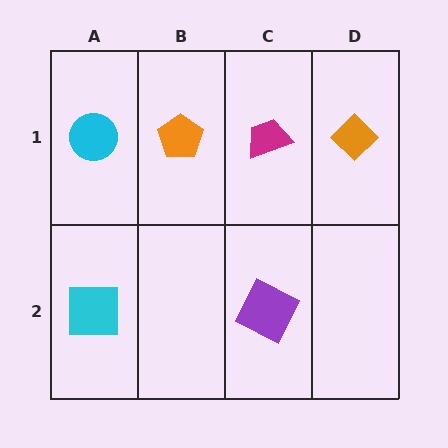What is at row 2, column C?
A purple square.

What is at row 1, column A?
A cyan circle.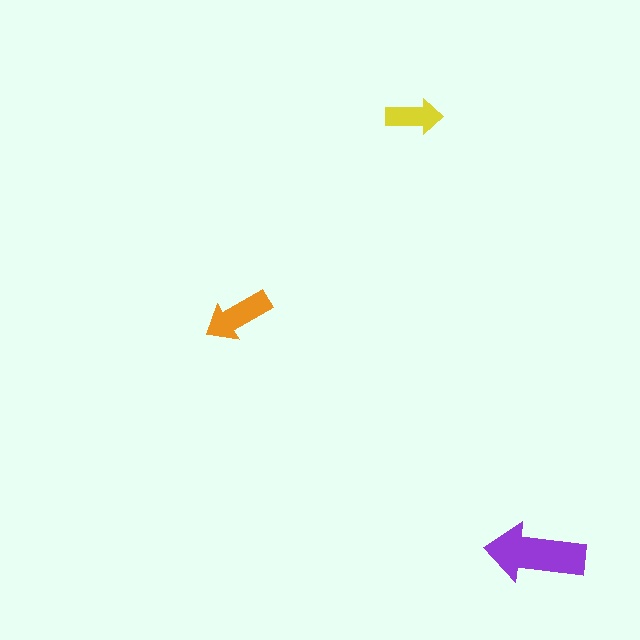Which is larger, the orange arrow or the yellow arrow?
The orange one.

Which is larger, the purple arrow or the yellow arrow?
The purple one.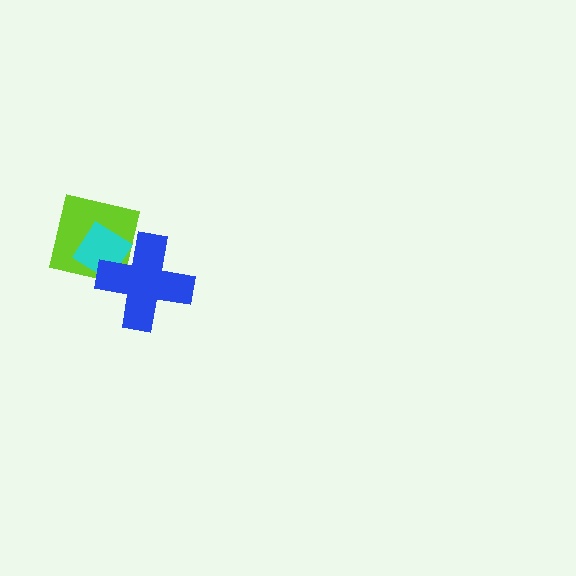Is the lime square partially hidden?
Yes, it is partially covered by another shape.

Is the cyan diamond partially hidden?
Yes, it is partially covered by another shape.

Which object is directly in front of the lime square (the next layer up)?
The cyan diamond is directly in front of the lime square.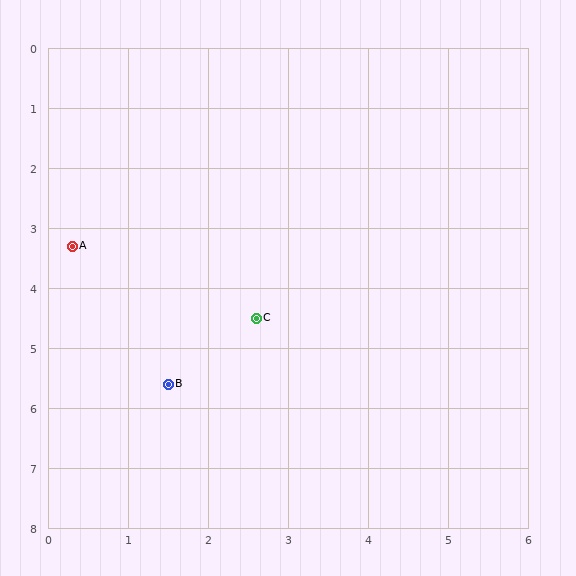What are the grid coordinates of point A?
Point A is at approximately (0.3, 3.3).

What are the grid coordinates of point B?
Point B is at approximately (1.5, 5.6).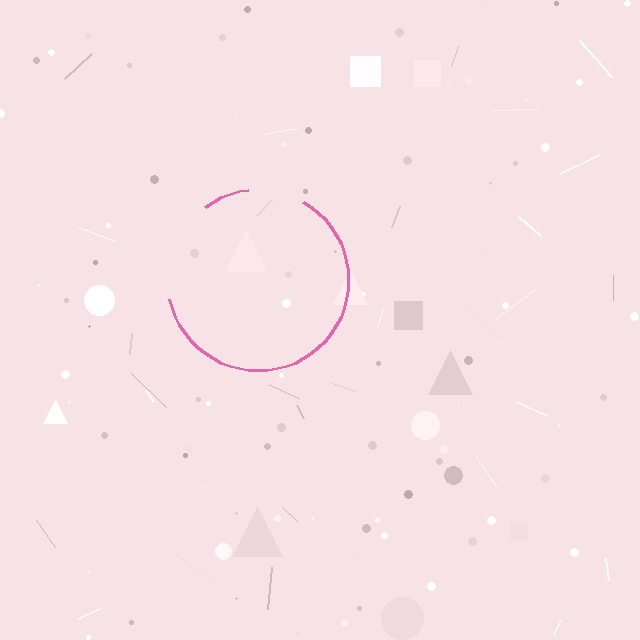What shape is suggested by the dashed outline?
The dashed outline suggests a circle.